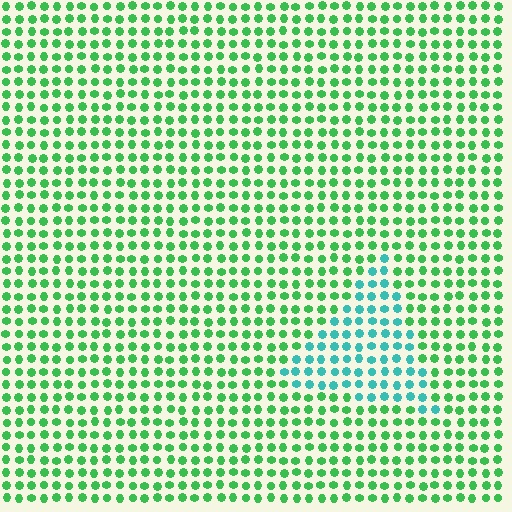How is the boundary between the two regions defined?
The boundary is defined purely by a slight shift in hue (about 46 degrees). Spacing, size, and orientation are identical on both sides.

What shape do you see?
I see a triangle.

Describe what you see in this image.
The image is filled with small green elements in a uniform arrangement. A triangle-shaped region is visible where the elements are tinted to a slightly different hue, forming a subtle color boundary.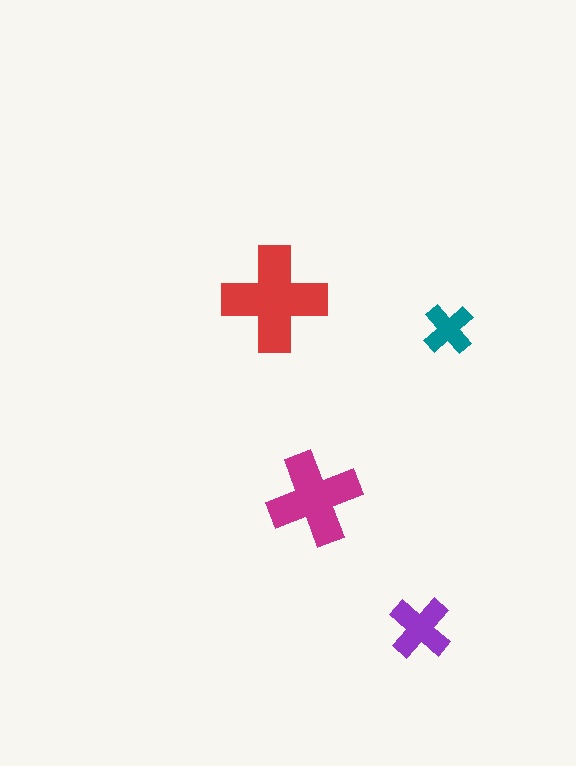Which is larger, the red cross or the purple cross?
The red one.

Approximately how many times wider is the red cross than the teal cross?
About 2 times wider.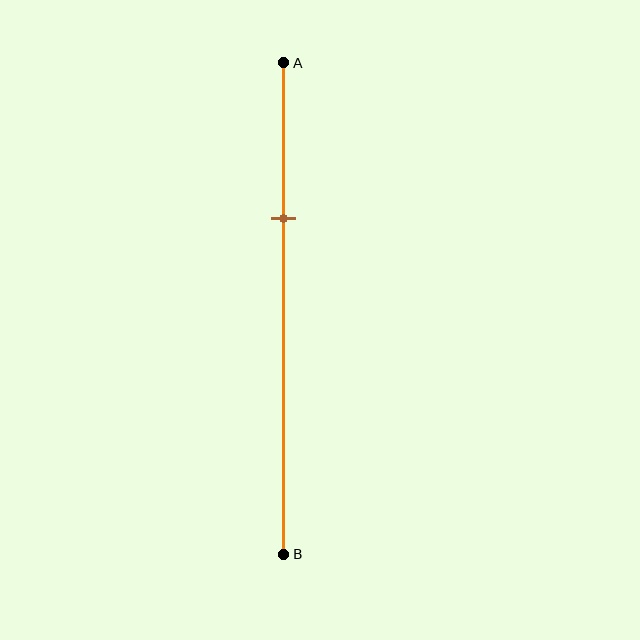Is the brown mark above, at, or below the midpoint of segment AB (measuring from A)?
The brown mark is above the midpoint of segment AB.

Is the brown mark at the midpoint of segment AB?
No, the mark is at about 30% from A, not at the 50% midpoint.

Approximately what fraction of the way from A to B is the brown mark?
The brown mark is approximately 30% of the way from A to B.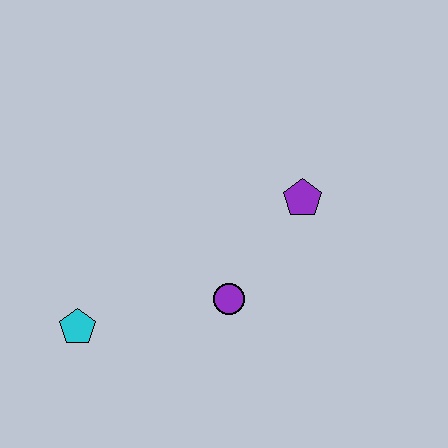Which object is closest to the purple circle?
The purple pentagon is closest to the purple circle.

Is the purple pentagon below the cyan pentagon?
No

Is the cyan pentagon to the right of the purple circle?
No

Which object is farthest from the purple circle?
The cyan pentagon is farthest from the purple circle.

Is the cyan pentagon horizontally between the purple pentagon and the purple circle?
No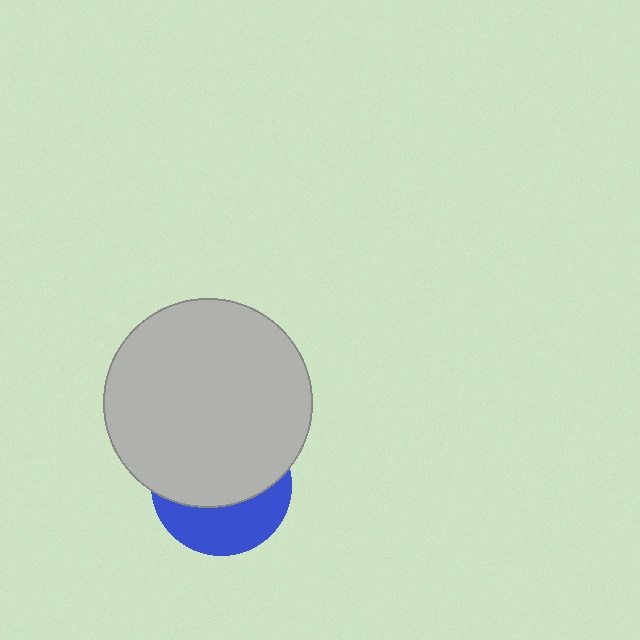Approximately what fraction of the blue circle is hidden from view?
Roughly 62% of the blue circle is hidden behind the light gray circle.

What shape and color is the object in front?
The object in front is a light gray circle.